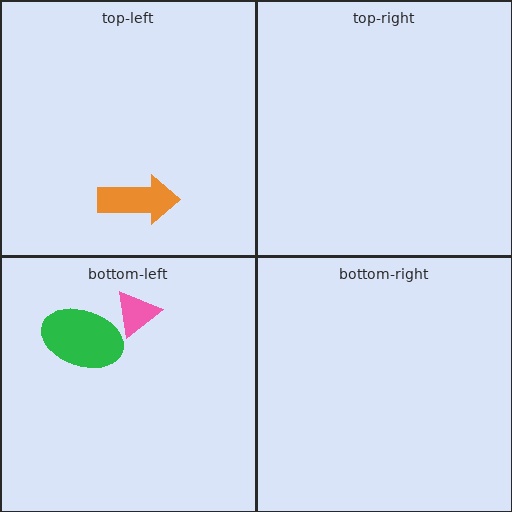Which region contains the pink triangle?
The bottom-left region.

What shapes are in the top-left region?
The orange arrow.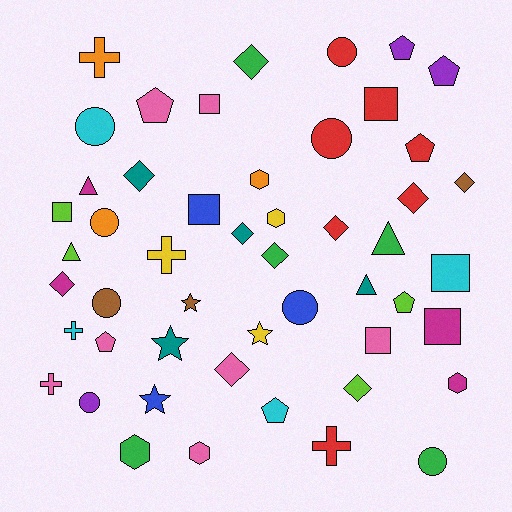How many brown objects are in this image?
There are 3 brown objects.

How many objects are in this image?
There are 50 objects.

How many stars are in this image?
There are 4 stars.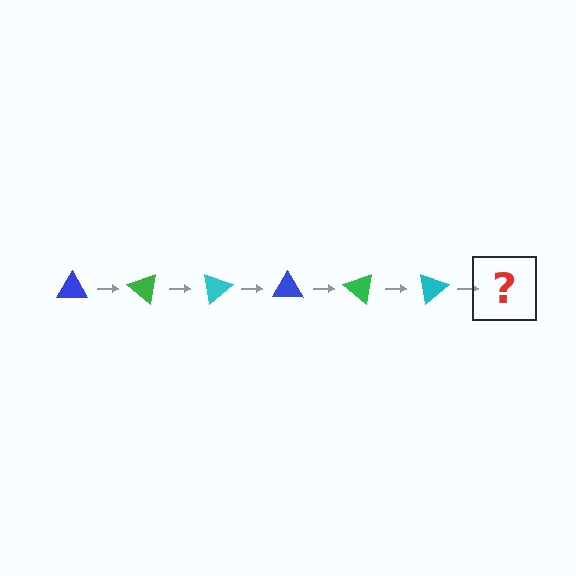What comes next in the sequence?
The next element should be a blue triangle, rotated 240 degrees from the start.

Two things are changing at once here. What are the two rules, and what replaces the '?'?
The two rules are that it rotates 40 degrees each step and the color cycles through blue, green, and cyan. The '?' should be a blue triangle, rotated 240 degrees from the start.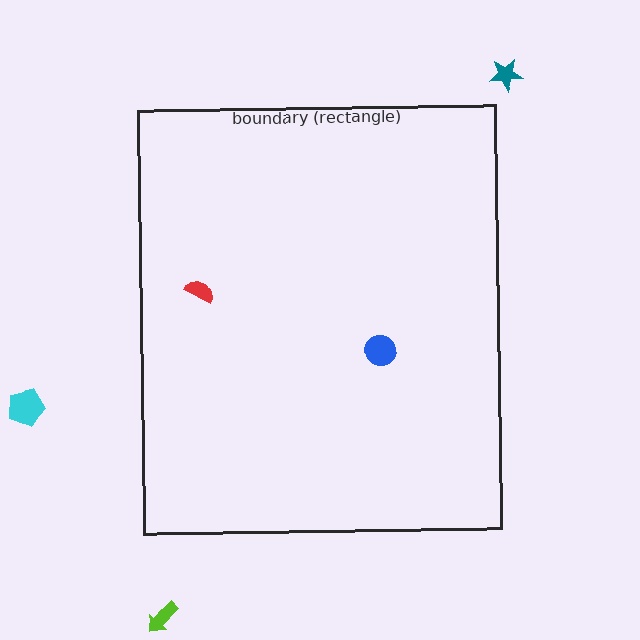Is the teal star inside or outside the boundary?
Outside.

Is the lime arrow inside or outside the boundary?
Outside.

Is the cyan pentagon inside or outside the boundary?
Outside.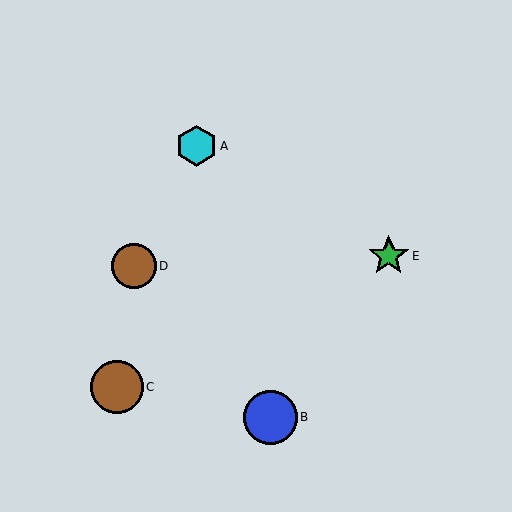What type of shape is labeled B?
Shape B is a blue circle.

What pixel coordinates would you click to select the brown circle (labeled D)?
Click at (134, 266) to select the brown circle D.